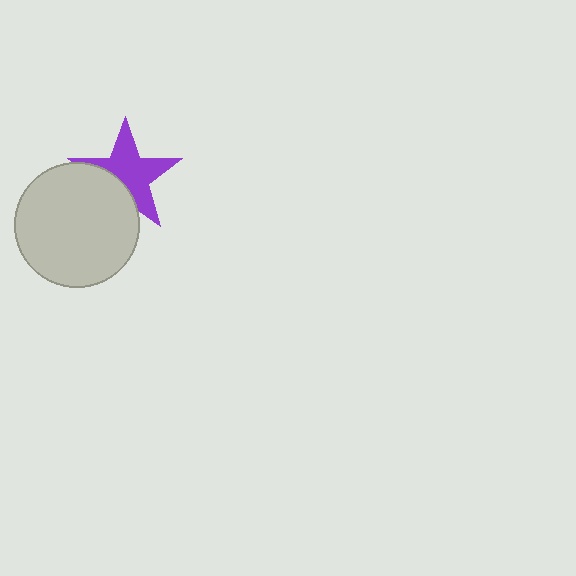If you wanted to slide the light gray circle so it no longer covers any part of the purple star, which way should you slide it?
Slide it toward the lower-left — that is the most direct way to separate the two shapes.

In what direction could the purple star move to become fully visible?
The purple star could move toward the upper-right. That would shift it out from behind the light gray circle entirely.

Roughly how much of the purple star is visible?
Most of it is visible (roughly 67%).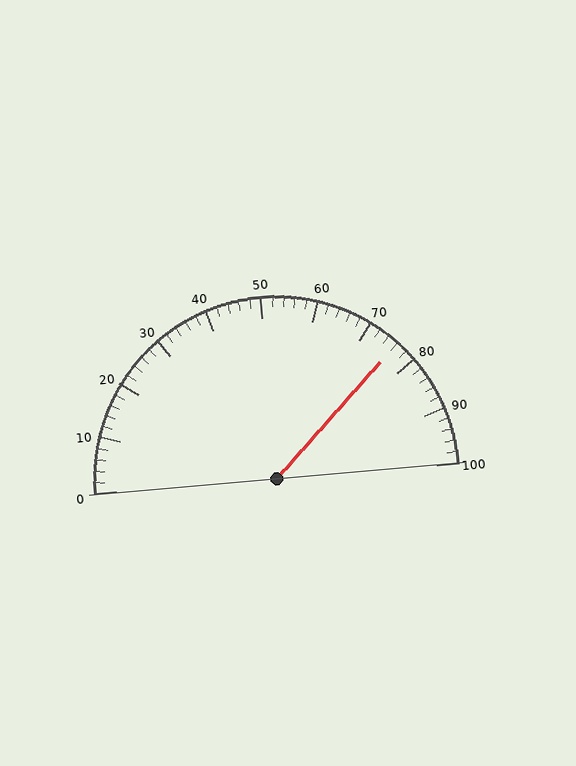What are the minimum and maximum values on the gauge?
The gauge ranges from 0 to 100.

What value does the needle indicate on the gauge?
The needle indicates approximately 76.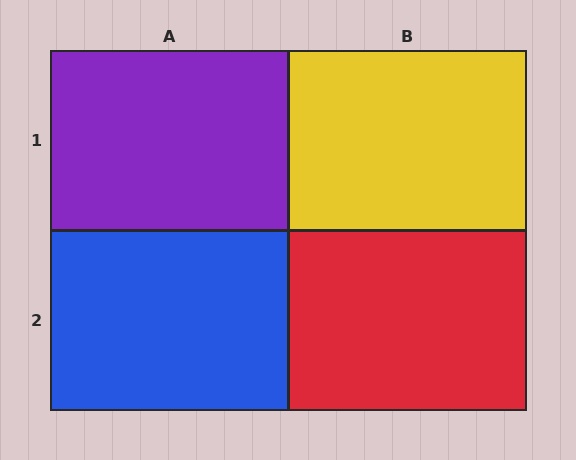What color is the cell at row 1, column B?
Yellow.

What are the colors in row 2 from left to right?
Blue, red.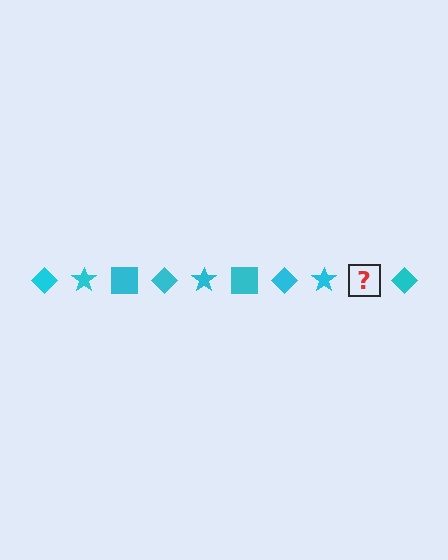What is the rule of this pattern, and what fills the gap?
The rule is that the pattern cycles through diamond, star, square shapes in cyan. The gap should be filled with a cyan square.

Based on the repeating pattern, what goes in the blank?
The blank should be a cyan square.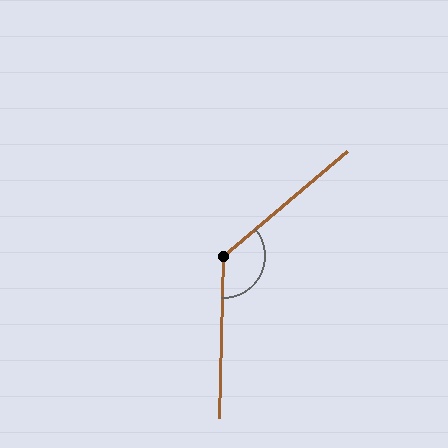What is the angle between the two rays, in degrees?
Approximately 131 degrees.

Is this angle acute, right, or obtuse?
It is obtuse.